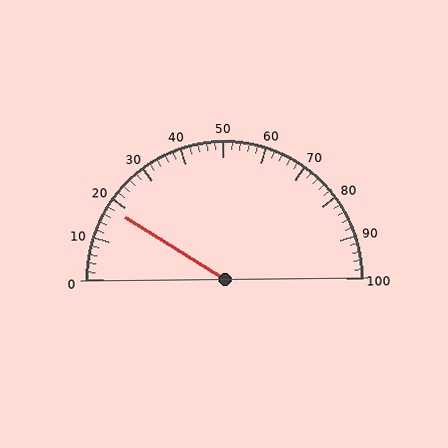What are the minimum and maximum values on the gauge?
The gauge ranges from 0 to 100.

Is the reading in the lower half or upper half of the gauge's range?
The reading is in the lower half of the range (0 to 100).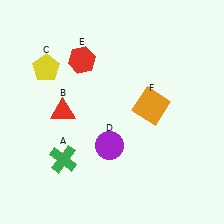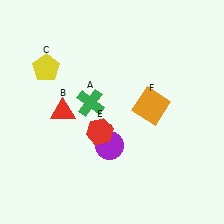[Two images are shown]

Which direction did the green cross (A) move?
The green cross (A) moved up.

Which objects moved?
The objects that moved are: the green cross (A), the red hexagon (E).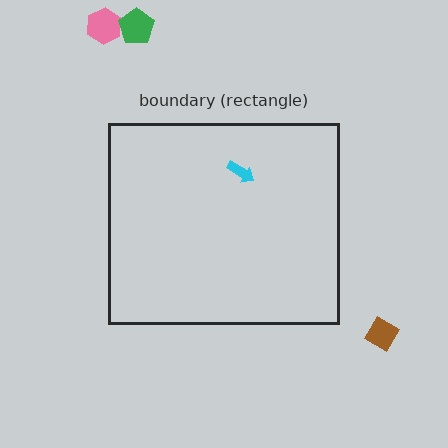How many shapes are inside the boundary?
1 inside, 3 outside.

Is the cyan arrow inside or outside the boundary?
Inside.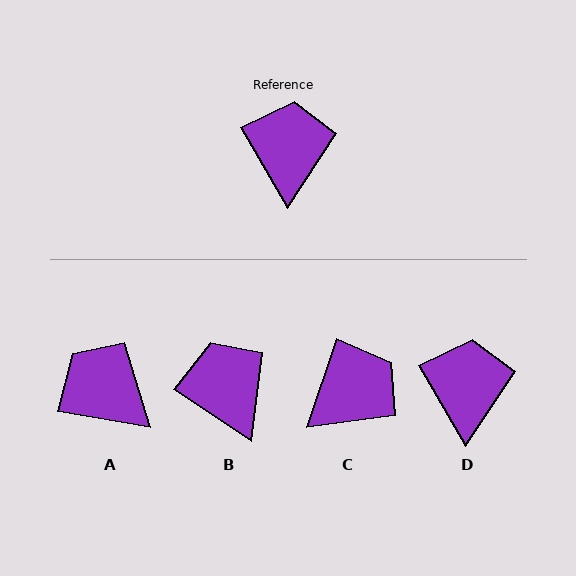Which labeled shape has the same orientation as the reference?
D.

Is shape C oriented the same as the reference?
No, it is off by about 49 degrees.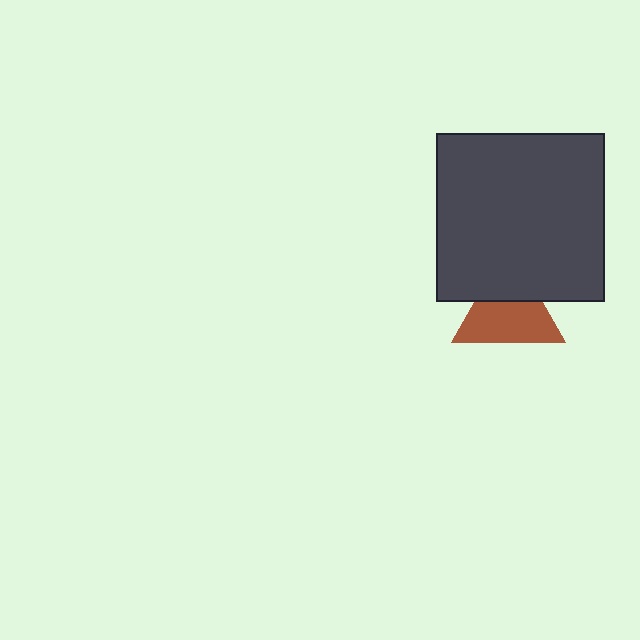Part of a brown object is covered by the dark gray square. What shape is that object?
It is a triangle.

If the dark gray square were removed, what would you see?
You would see the complete brown triangle.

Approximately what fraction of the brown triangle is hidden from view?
Roughly 34% of the brown triangle is hidden behind the dark gray square.